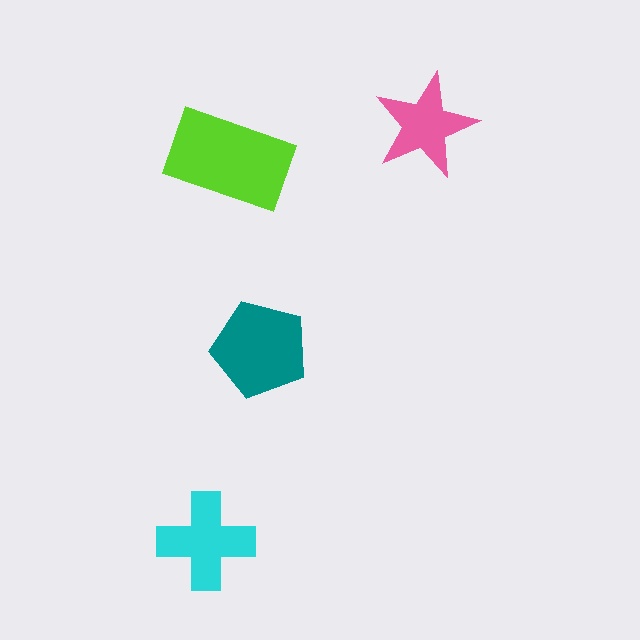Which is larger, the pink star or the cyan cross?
The cyan cross.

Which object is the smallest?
The pink star.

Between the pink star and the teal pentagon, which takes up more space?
The teal pentagon.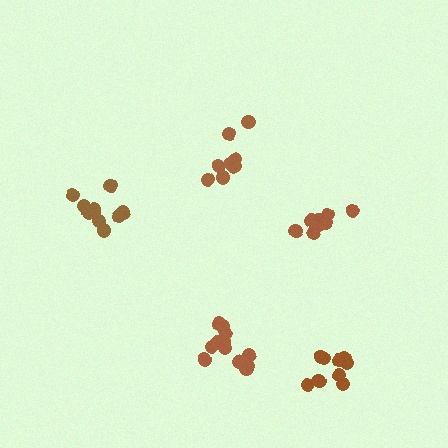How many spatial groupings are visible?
There are 5 spatial groupings.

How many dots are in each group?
Group 1: 10 dots, Group 2: 13 dots, Group 3: 9 dots, Group 4: 8 dots, Group 5: 9 dots (49 total).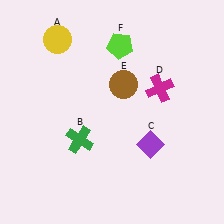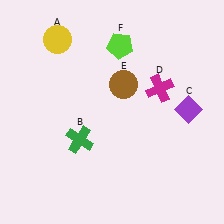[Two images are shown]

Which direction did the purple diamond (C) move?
The purple diamond (C) moved right.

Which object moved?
The purple diamond (C) moved right.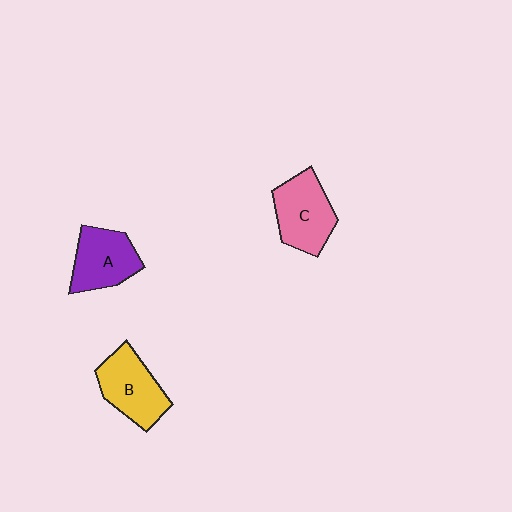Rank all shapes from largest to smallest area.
From largest to smallest: C (pink), B (yellow), A (purple).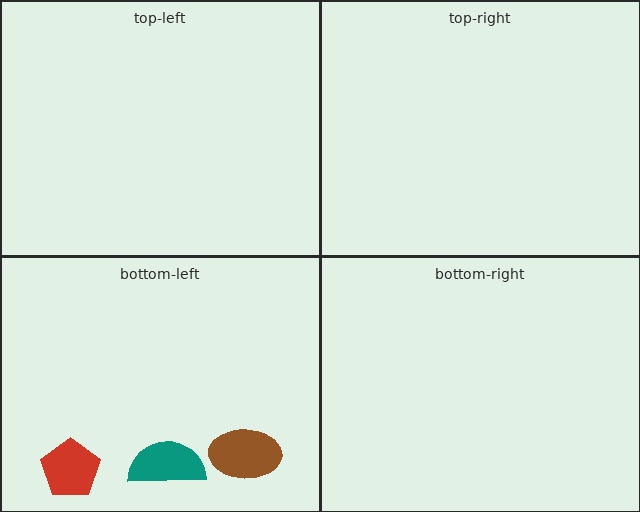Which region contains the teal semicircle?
The bottom-left region.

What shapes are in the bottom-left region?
The teal semicircle, the red pentagon, the brown ellipse.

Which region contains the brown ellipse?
The bottom-left region.